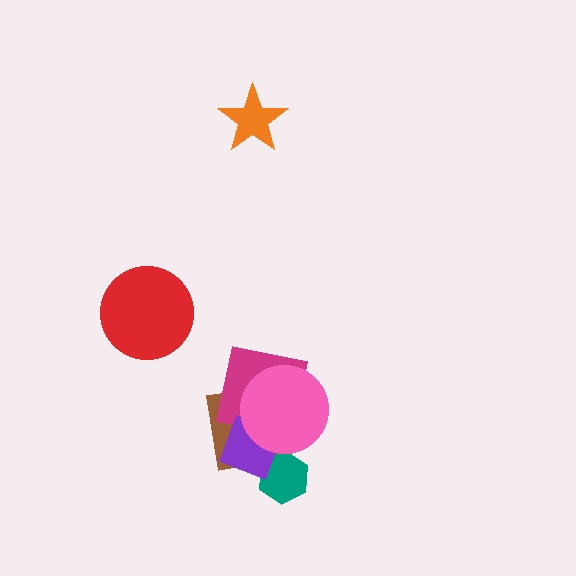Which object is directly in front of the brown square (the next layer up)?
The magenta square is directly in front of the brown square.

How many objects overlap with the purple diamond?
4 objects overlap with the purple diamond.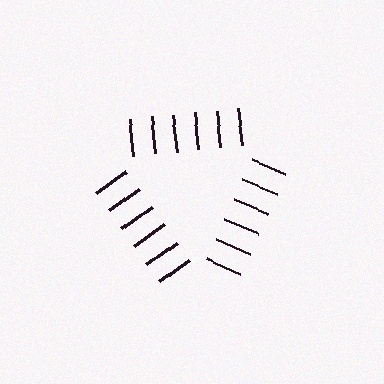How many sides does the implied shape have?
3 sides — the line-ends trace a triangle.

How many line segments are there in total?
18 — 6 along each of the 3 edges.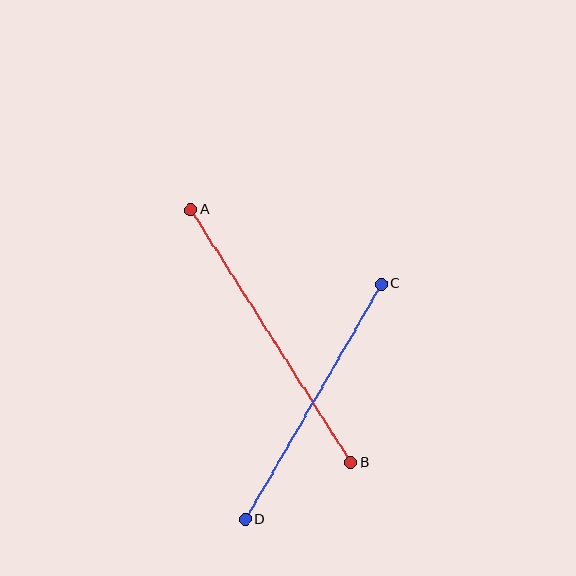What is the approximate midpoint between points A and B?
The midpoint is at approximately (271, 336) pixels.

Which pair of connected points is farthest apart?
Points A and B are farthest apart.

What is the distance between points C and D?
The distance is approximately 272 pixels.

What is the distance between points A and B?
The distance is approximately 299 pixels.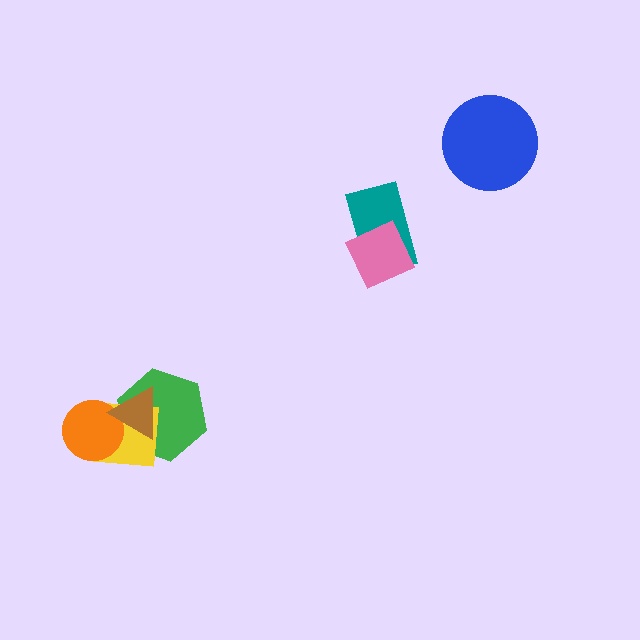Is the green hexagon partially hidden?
Yes, it is partially covered by another shape.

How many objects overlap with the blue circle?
0 objects overlap with the blue circle.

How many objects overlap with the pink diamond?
1 object overlaps with the pink diamond.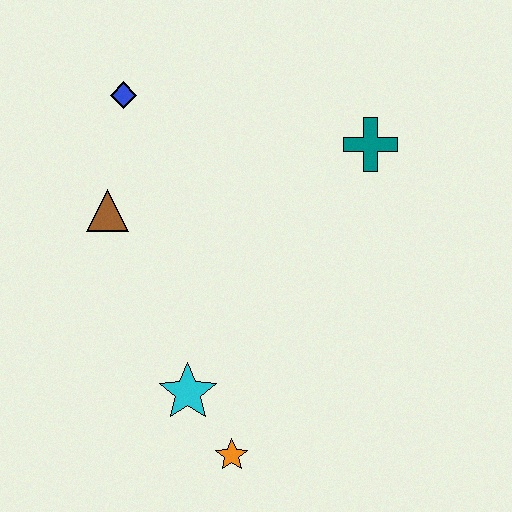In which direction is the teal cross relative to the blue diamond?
The teal cross is to the right of the blue diamond.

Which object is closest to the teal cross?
The blue diamond is closest to the teal cross.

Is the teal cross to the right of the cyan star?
Yes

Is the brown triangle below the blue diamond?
Yes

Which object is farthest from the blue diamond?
The orange star is farthest from the blue diamond.